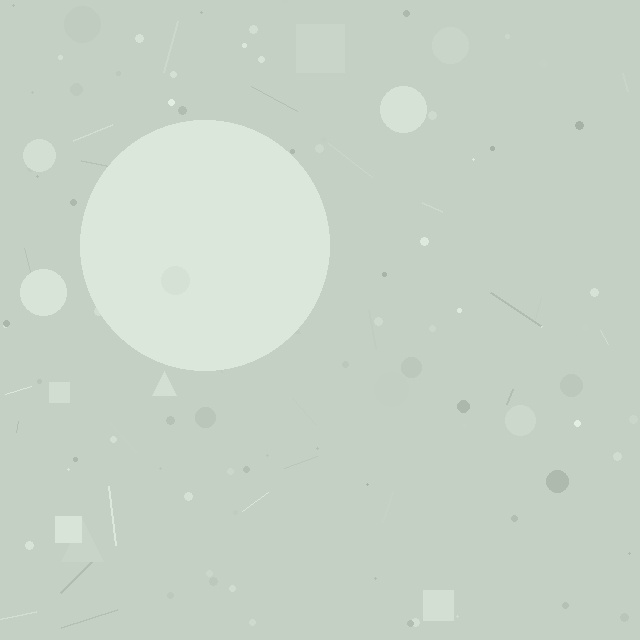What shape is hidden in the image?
A circle is hidden in the image.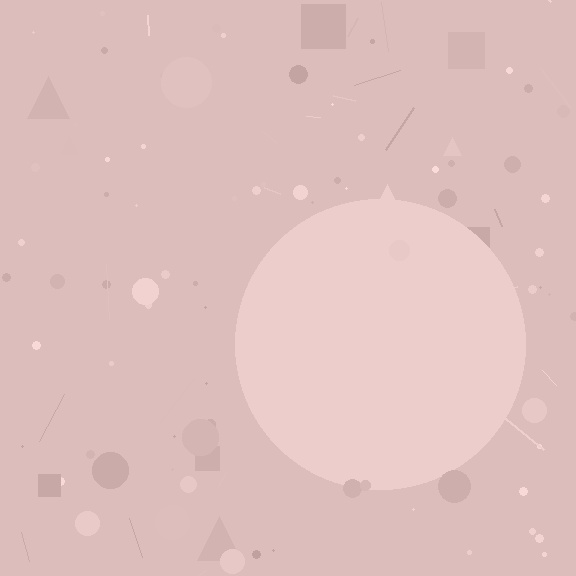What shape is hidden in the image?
A circle is hidden in the image.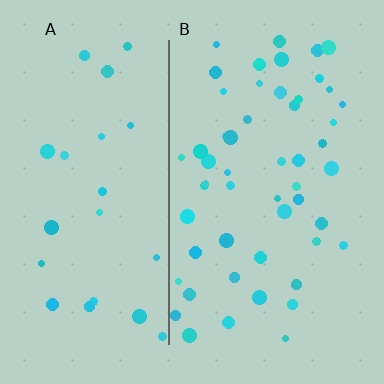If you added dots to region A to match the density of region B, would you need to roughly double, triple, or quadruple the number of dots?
Approximately double.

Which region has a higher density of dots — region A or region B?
B (the right).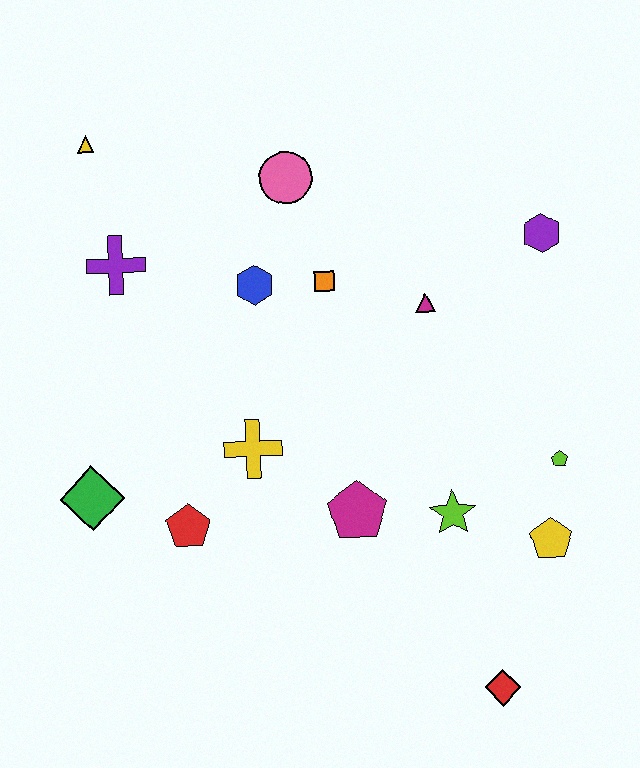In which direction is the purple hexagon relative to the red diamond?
The purple hexagon is above the red diamond.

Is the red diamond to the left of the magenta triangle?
No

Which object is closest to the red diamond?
The yellow pentagon is closest to the red diamond.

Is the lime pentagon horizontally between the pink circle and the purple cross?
No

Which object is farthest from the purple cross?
The red diamond is farthest from the purple cross.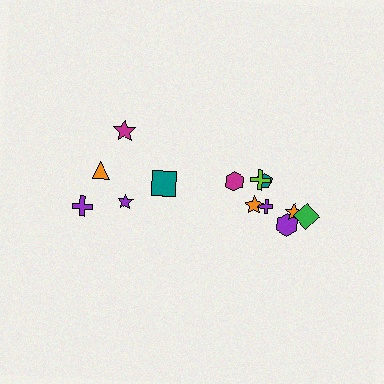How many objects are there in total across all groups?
There are 13 objects.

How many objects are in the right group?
There are 8 objects.